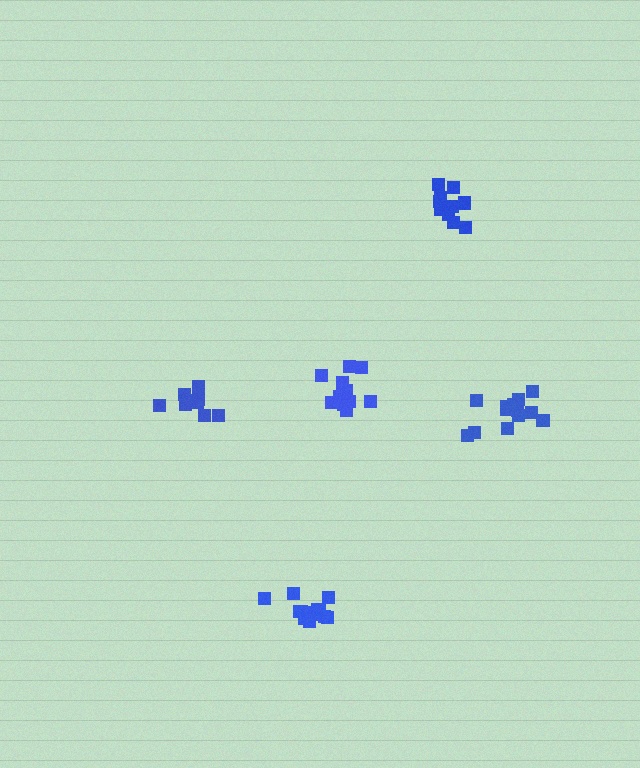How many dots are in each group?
Group 1: 12 dots, Group 2: 9 dots, Group 3: 13 dots, Group 4: 13 dots, Group 5: 11 dots (58 total).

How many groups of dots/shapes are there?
There are 5 groups.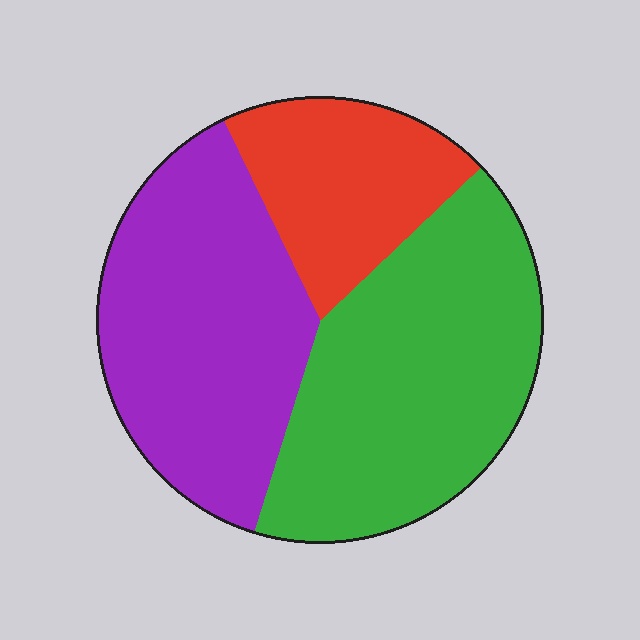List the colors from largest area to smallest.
From largest to smallest: green, purple, red.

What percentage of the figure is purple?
Purple covers roughly 40% of the figure.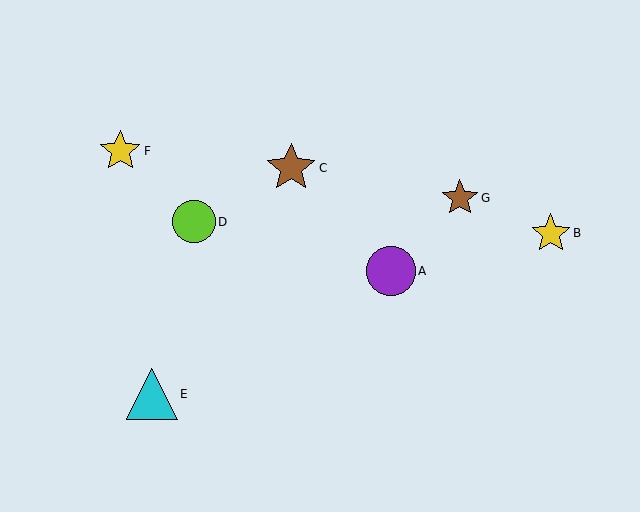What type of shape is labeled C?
Shape C is a brown star.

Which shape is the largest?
The cyan triangle (labeled E) is the largest.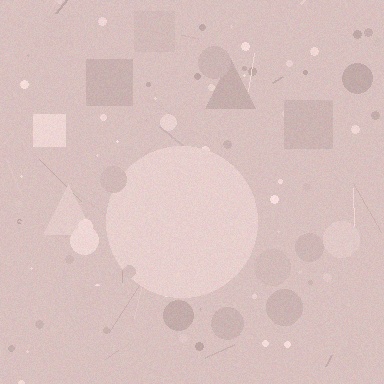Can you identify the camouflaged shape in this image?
The camouflaged shape is a circle.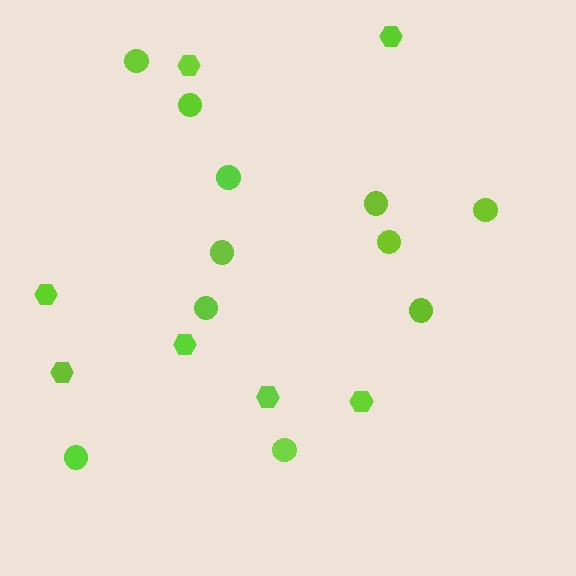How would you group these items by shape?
There are 2 groups: one group of circles (11) and one group of hexagons (7).